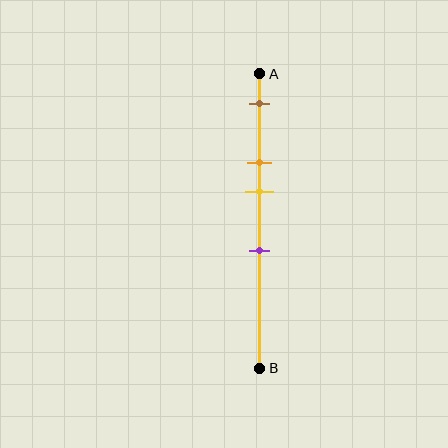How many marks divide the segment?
There are 4 marks dividing the segment.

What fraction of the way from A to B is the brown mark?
The brown mark is approximately 10% (0.1) of the way from A to B.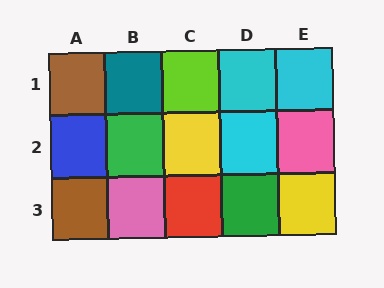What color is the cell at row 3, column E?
Yellow.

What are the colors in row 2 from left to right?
Blue, green, yellow, cyan, pink.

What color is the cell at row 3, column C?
Red.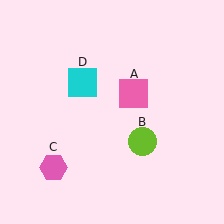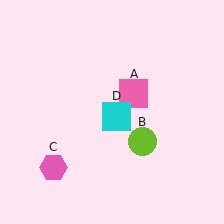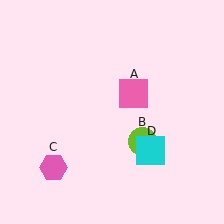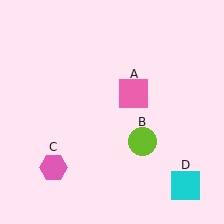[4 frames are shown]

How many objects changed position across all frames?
1 object changed position: cyan square (object D).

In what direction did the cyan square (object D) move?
The cyan square (object D) moved down and to the right.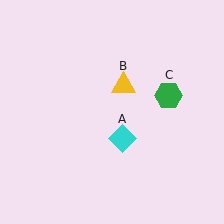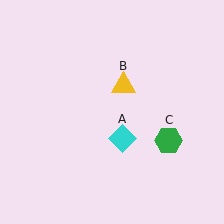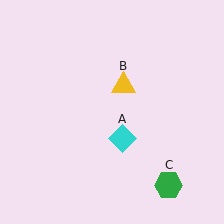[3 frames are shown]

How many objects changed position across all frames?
1 object changed position: green hexagon (object C).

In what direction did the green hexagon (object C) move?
The green hexagon (object C) moved down.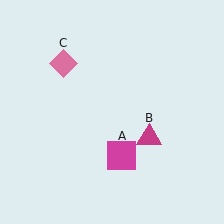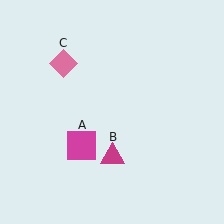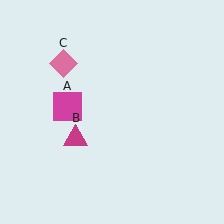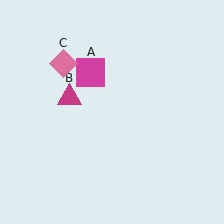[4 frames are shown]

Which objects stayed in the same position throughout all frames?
Pink diamond (object C) remained stationary.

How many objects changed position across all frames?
2 objects changed position: magenta square (object A), magenta triangle (object B).